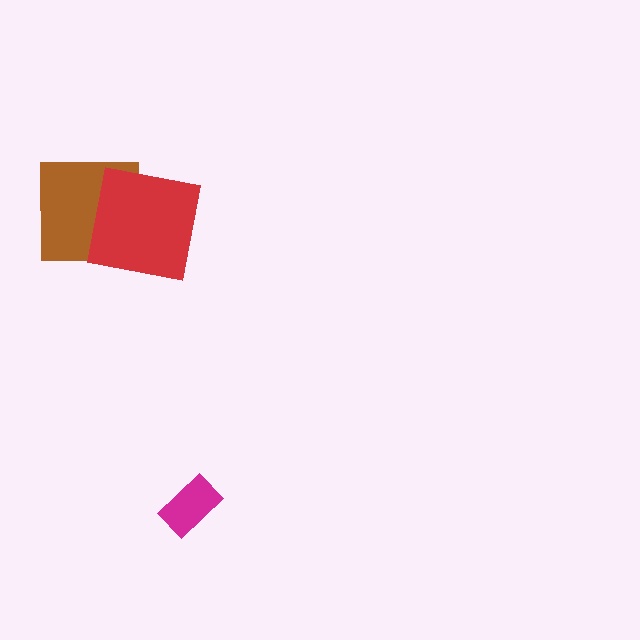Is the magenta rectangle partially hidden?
No, no other shape covers it.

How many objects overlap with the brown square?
1 object overlaps with the brown square.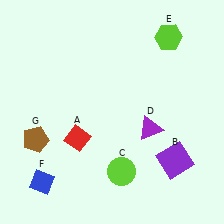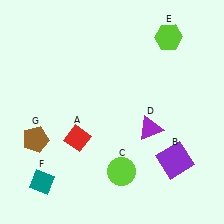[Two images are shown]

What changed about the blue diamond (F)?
In Image 1, F is blue. In Image 2, it changed to teal.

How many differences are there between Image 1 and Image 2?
There is 1 difference between the two images.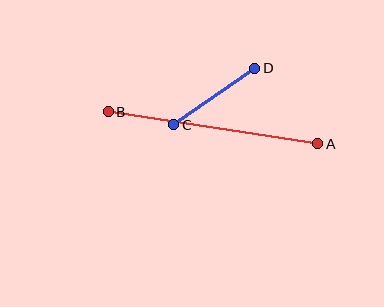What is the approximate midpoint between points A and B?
The midpoint is at approximately (213, 128) pixels.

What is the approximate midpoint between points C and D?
The midpoint is at approximately (214, 97) pixels.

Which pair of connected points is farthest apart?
Points A and B are farthest apart.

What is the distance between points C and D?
The distance is approximately 99 pixels.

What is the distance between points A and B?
The distance is approximately 212 pixels.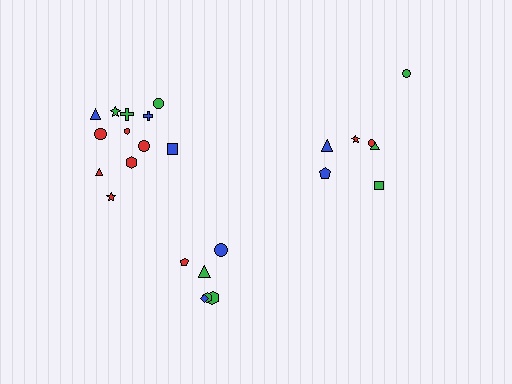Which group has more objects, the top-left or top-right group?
The top-left group.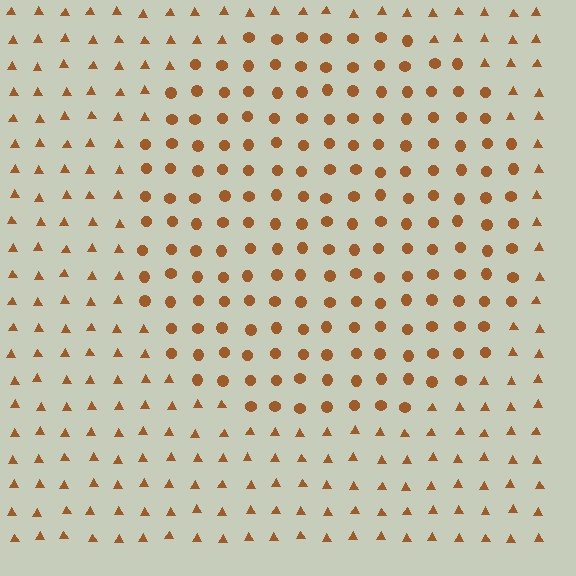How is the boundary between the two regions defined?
The boundary is defined by a change in element shape: circles inside vs. triangles outside. All elements share the same color and spacing.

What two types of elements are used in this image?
The image uses circles inside the circle region and triangles outside it.